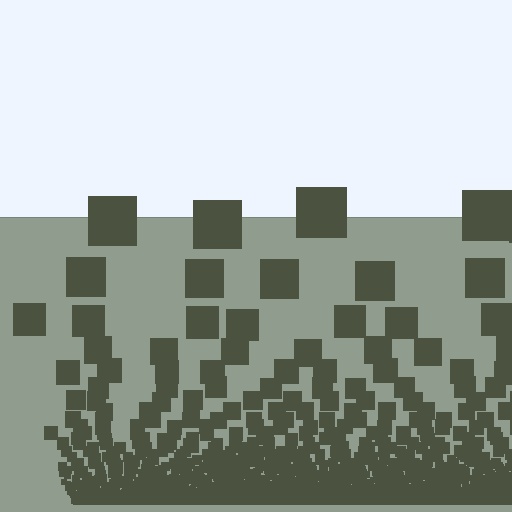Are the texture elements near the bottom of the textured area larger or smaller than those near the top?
Smaller. The gradient is inverted — elements near the bottom are smaller and denser.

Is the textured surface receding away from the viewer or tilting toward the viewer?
The surface appears to tilt toward the viewer. Texture elements get larger and sparser toward the top.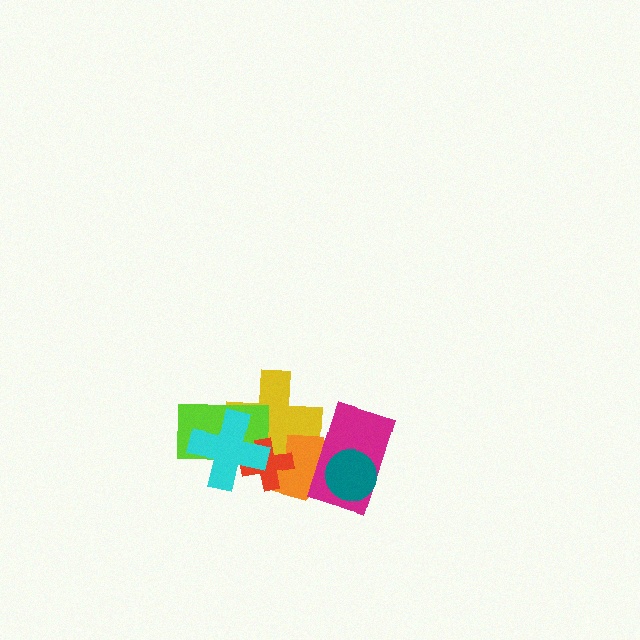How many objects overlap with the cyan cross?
4 objects overlap with the cyan cross.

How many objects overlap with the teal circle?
2 objects overlap with the teal circle.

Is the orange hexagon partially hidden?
Yes, it is partially covered by another shape.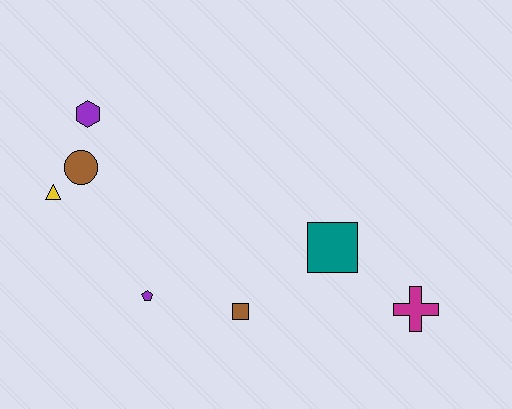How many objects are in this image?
There are 7 objects.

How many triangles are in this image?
There is 1 triangle.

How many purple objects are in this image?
There are 2 purple objects.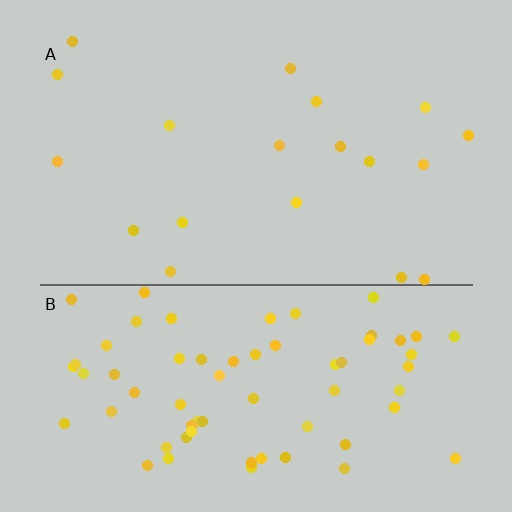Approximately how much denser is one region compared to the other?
Approximately 3.7× — region B over region A.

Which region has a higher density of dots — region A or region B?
B (the bottom).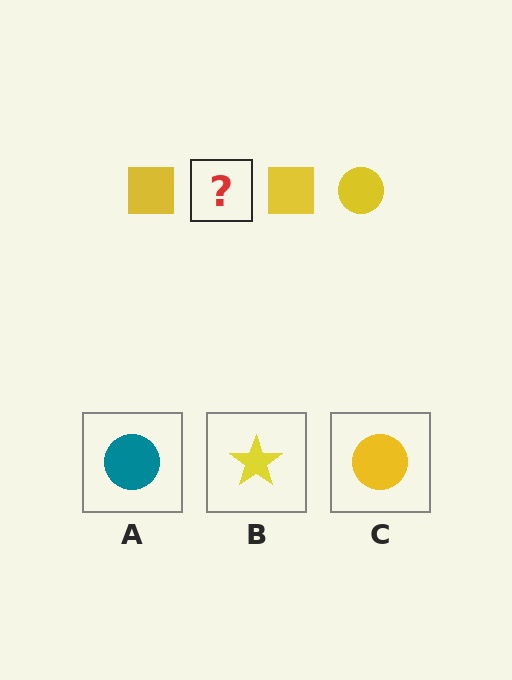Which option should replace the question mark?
Option C.